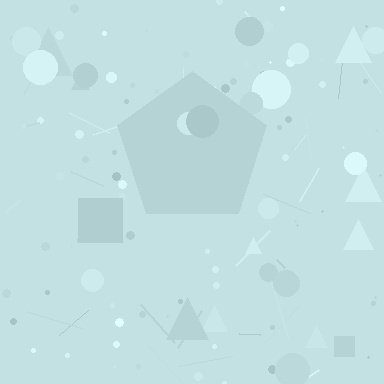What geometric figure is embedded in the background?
A pentagon is embedded in the background.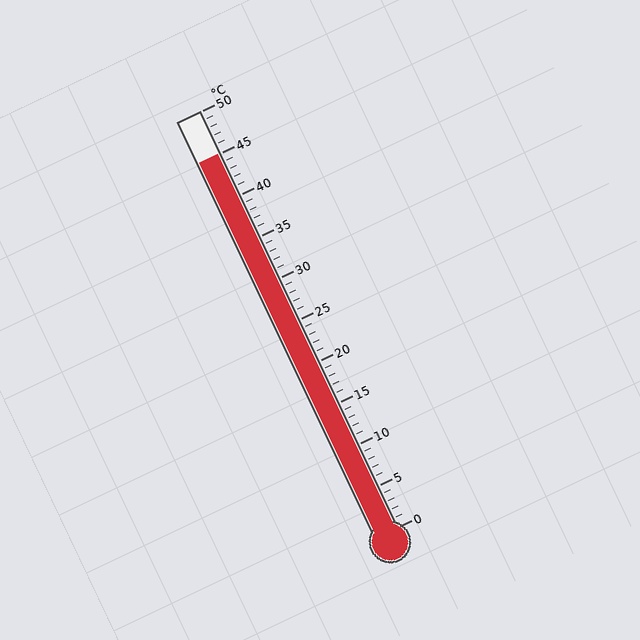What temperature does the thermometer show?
The thermometer shows approximately 45°C.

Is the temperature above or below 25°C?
The temperature is above 25°C.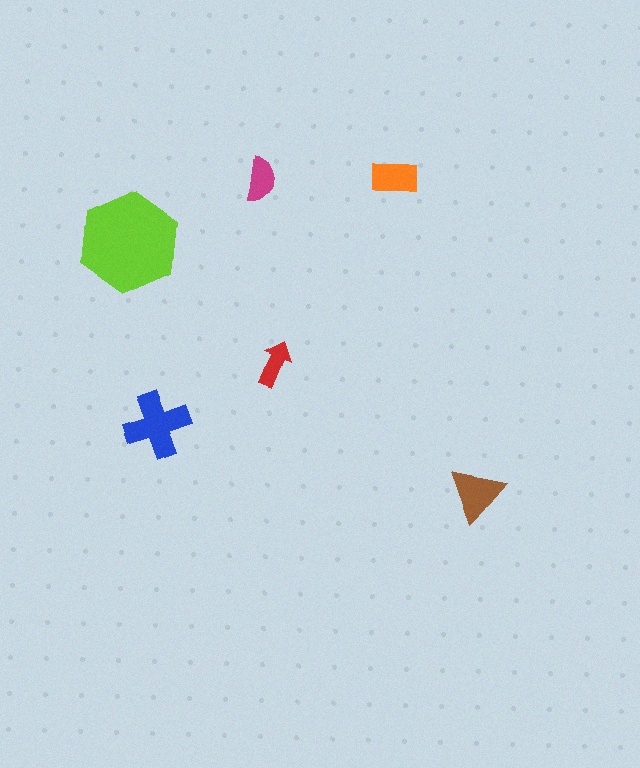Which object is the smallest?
The red arrow.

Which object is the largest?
The lime hexagon.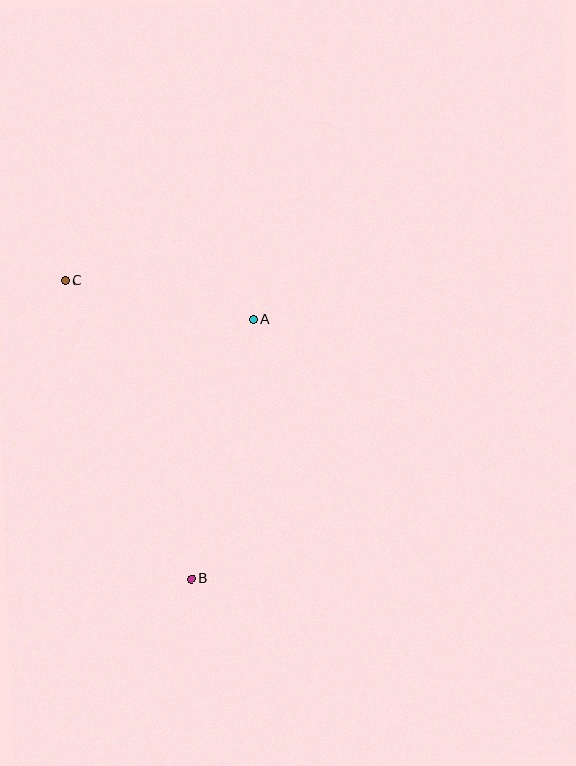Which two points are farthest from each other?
Points B and C are farthest from each other.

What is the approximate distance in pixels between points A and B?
The distance between A and B is approximately 267 pixels.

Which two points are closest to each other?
Points A and C are closest to each other.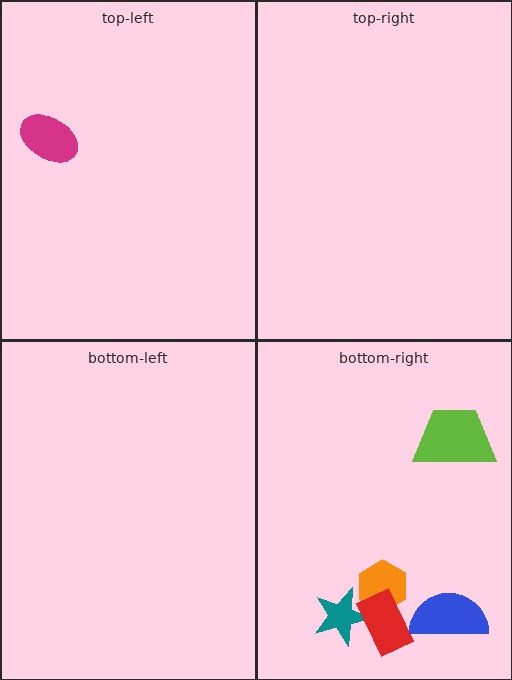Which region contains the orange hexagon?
The bottom-right region.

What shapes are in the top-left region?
The magenta ellipse.